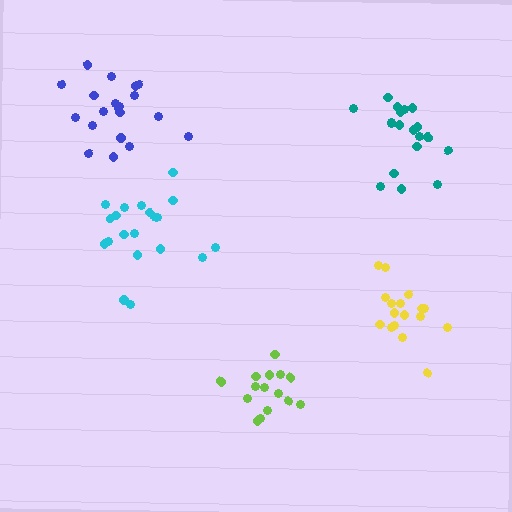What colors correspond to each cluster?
The clusters are colored: blue, yellow, lime, cyan, teal.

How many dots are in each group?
Group 1: 20 dots, Group 2: 17 dots, Group 3: 15 dots, Group 4: 20 dots, Group 5: 19 dots (91 total).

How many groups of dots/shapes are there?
There are 5 groups.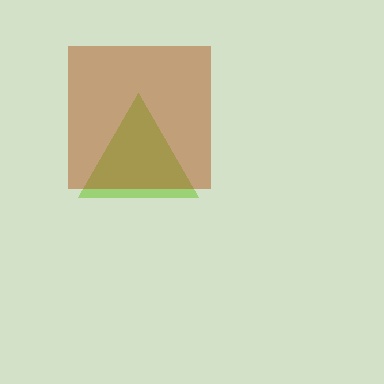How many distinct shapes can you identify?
There are 2 distinct shapes: a lime triangle, a brown square.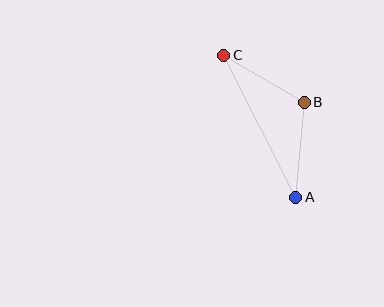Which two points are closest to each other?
Points B and C are closest to each other.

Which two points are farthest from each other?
Points A and C are farthest from each other.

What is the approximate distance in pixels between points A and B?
The distance between A and B is approximately 95 pixels.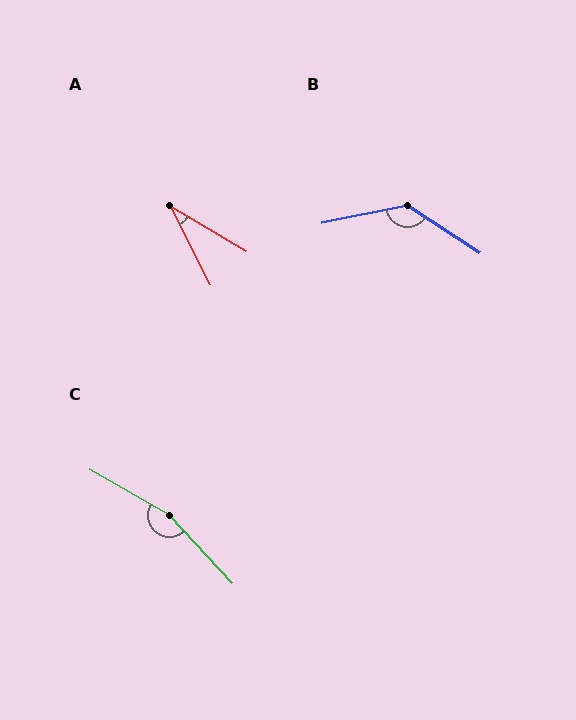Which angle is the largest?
C, at approximately 163 degrees.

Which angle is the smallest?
A, at approximately 32 degrees.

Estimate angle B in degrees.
Approximately 135 degrees.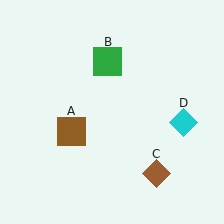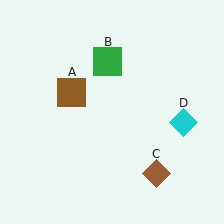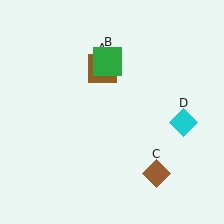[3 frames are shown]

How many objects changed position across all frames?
1 object changed position: brown square (object A).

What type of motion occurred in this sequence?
The brown square (object A) rotated clockwise around the center of the scene.